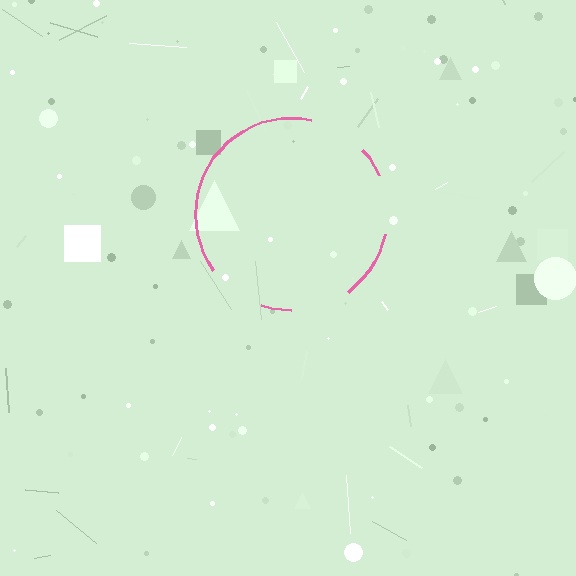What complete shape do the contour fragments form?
The contour fragments form a circle.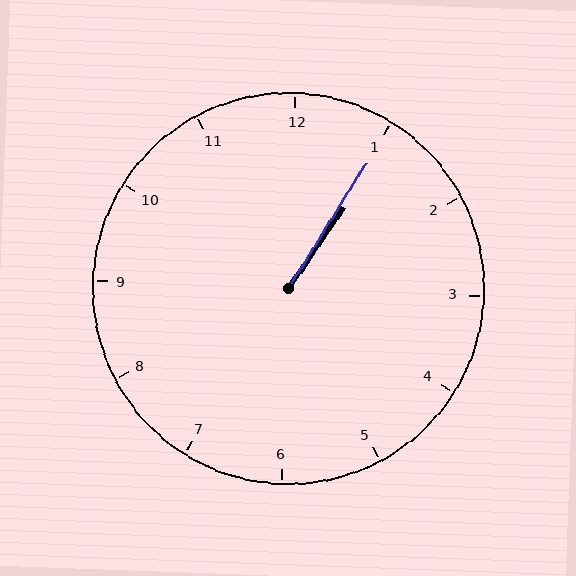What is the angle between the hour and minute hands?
Approximately 2 degrees.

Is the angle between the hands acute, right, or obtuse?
It is acute.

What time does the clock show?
1:05.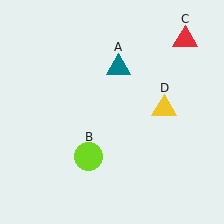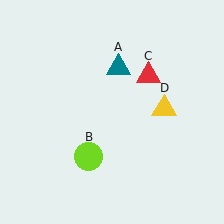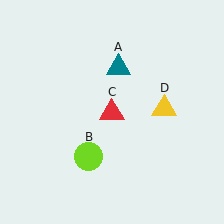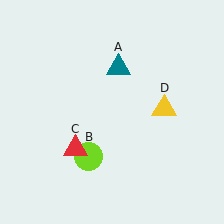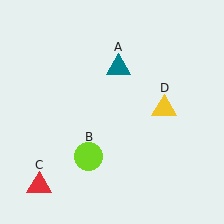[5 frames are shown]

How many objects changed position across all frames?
1 object changed position: red triangle (object C).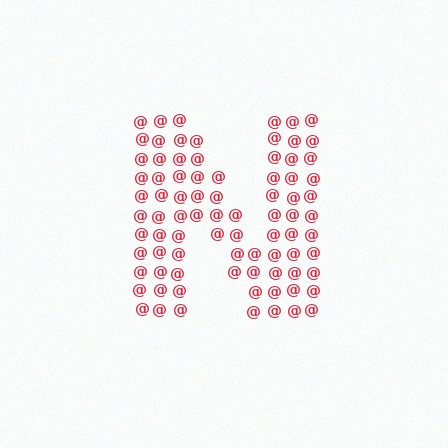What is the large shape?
The large shape is the letter N.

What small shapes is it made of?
It is made of small at signs.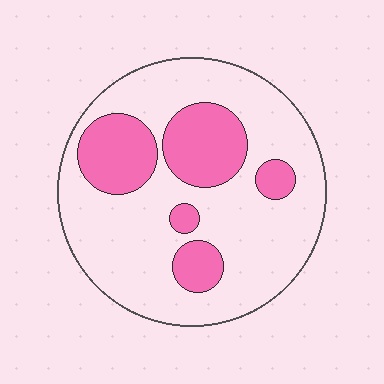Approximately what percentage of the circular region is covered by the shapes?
Approximately 25%.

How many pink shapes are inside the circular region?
5.